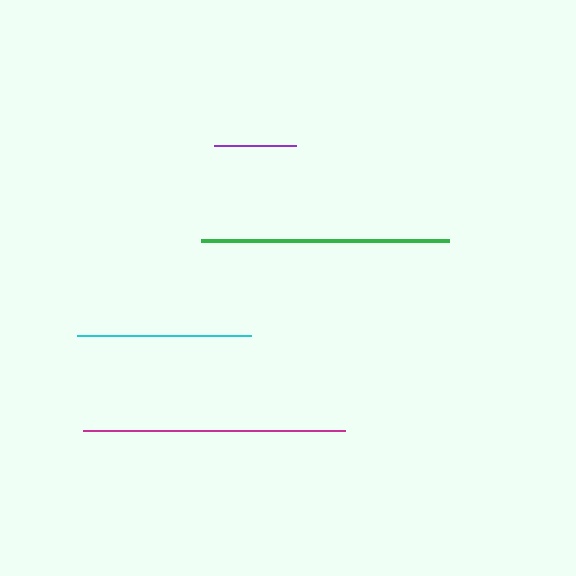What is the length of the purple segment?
The purple segment is approximately 82 pixels long.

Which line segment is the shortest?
The purple line is the shortest at approximately 82 pixels.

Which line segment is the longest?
The magenta line is the longest at approximately 262 pixels.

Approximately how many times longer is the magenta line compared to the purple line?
The magenta line is approximately 3.2 times the length of the purple line.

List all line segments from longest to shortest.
From longest to shortest: magenta, green, cyan, purple.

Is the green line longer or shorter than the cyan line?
The green line is longer than the cyan line.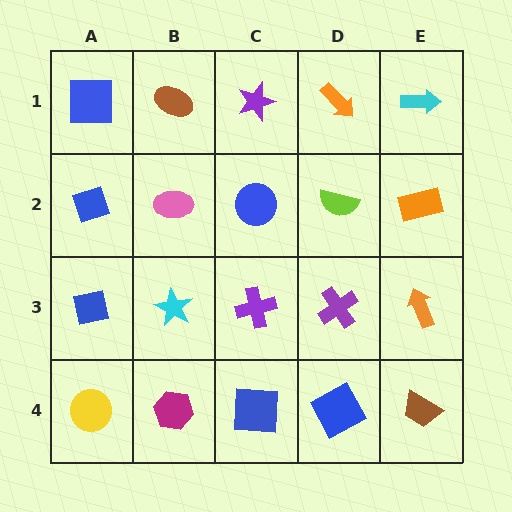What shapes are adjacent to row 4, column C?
A purple cross (row 3, column C), a magenta hexagon (row 4, column B), a blue square (row 4, column D).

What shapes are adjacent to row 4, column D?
A purple cross (row 3, column D), a blue square (row 4, column C), a brown trapezoid (row 4, column E).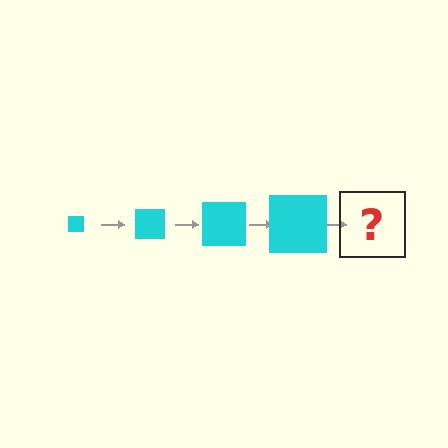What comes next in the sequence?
The next element should be a cyan square, larger than the previous one.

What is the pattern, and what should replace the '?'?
The pattern is that the square gets progressively larger each step. The '?' should be a cyan square, larger than the previous one.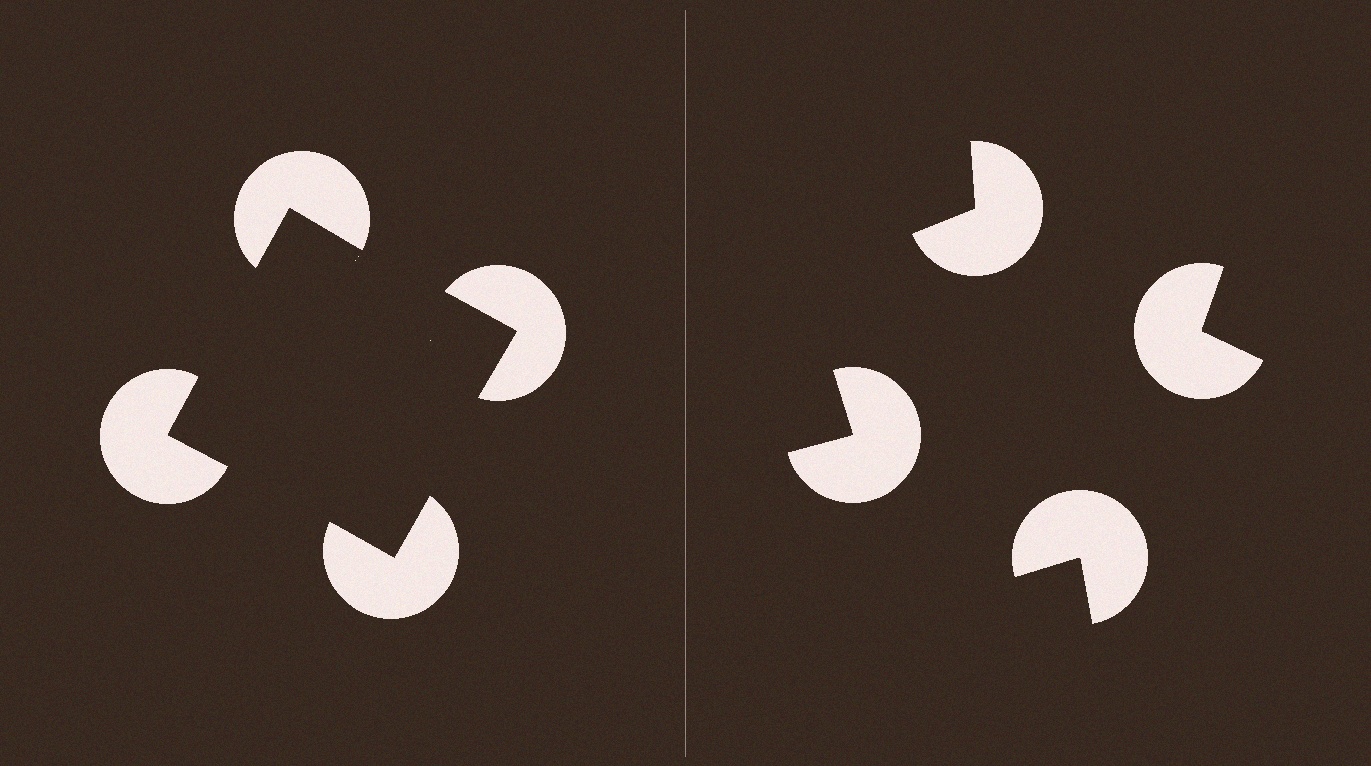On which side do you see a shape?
An illusory square appears on the left side. On the right side the wedge cuts are rotated, so no coherent shape forms.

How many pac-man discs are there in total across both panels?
8 — 4 on each side.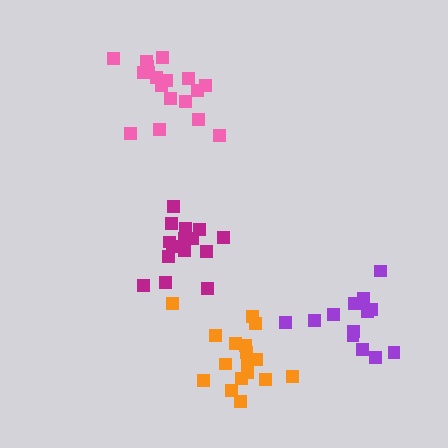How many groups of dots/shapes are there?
There are 4 groups.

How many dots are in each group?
Group 1: 17 dots, Group 2: 15 dots, Group 3: 19 dots, Group 4: 13 dots (64 total).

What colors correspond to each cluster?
The clusters are colored: orange, magenta, pink, purple.